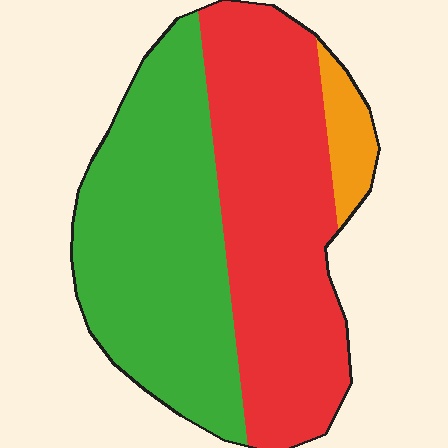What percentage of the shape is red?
Red covers around 45% of the shape.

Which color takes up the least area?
Orange, at roughly 5%.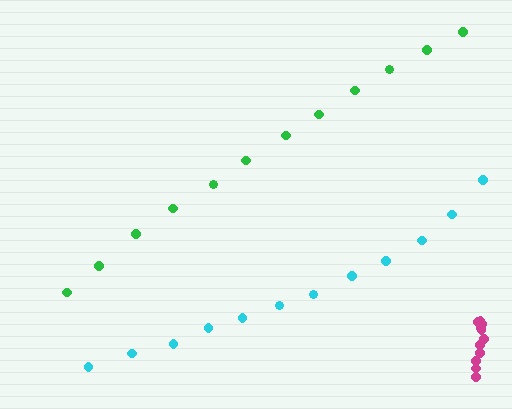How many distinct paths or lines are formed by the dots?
There are 3 distinct paths.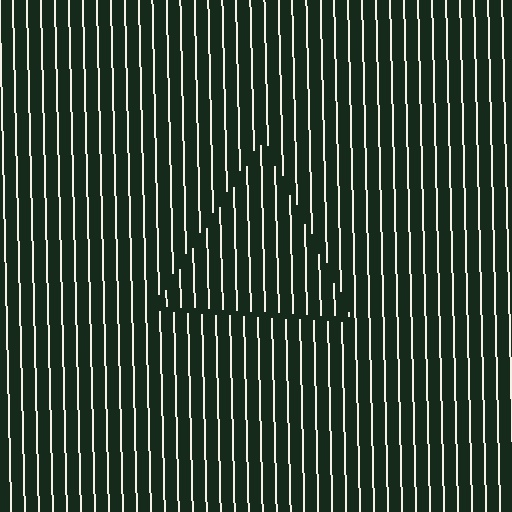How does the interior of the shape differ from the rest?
The interior of the shape contains the same grating, shifted by half a period — the contour is defined by the phase discontinuity where line-ends from the inner and outer gratings abut.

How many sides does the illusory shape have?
3 sides — the line-ends trace a triangle.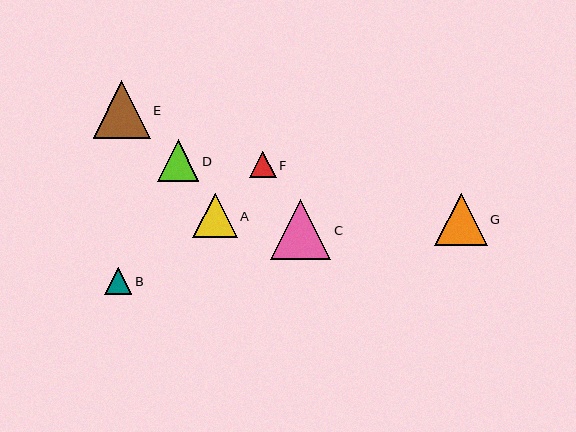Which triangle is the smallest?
Triangle F is the smallest with a size of approximately 27 pixels.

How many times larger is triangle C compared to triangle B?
Triangle C is approximately 2.2 times the size of triangle B.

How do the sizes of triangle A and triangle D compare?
Triangle A and triangle D are approximately the same size.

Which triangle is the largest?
Triangle C is the largest with a size of approximately 60 pixels.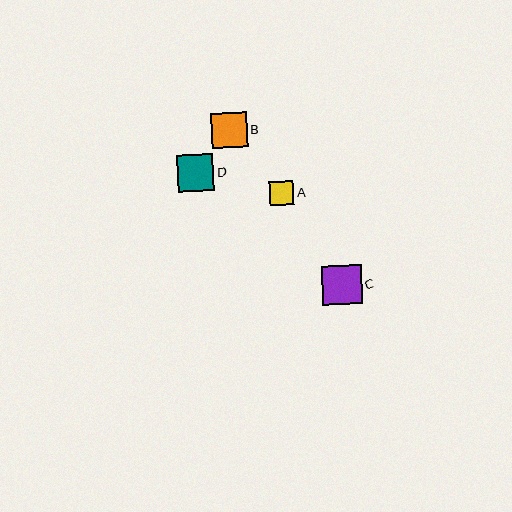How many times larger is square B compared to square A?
Square B is approximately 1.5 times the size of square A.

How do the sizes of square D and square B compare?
Square D and square B are approximately the same size.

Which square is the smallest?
Square A is the smallest with a size of approximately 24 pixels.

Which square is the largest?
Square C is the largest with a size of approximately 40 pixels.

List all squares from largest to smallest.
From largest to smallest: C, D, B, A.